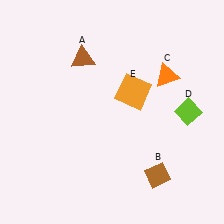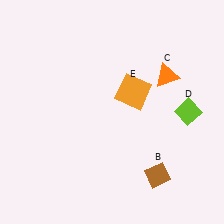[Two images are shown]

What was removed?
The brown triangle (A) was removed in Image 2.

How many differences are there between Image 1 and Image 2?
There is 1 difference between the two images.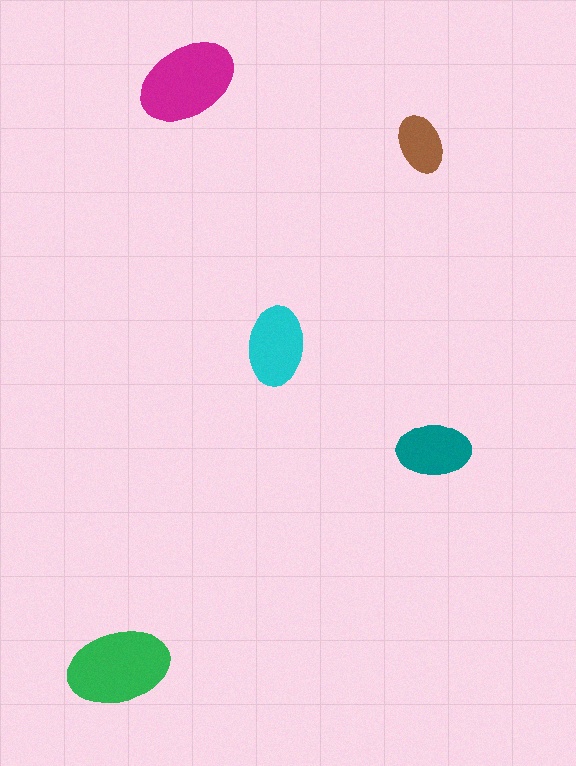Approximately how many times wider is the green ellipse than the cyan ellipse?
About 1.5 times wider.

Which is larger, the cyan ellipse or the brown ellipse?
The cyan one.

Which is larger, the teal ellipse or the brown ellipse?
The teal one.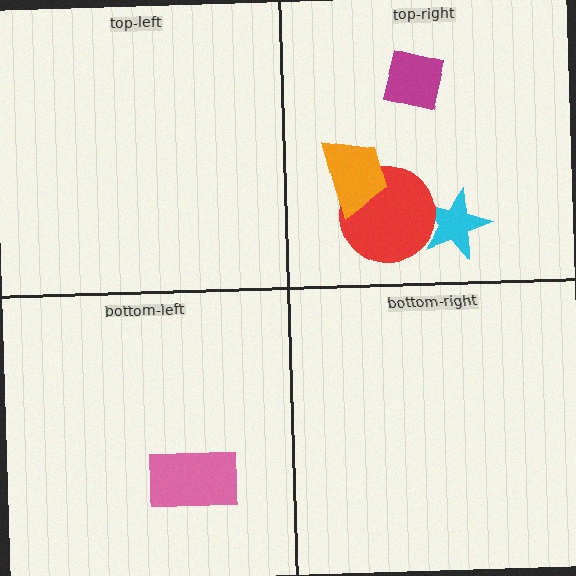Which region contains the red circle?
The top-right region.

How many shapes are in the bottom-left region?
1.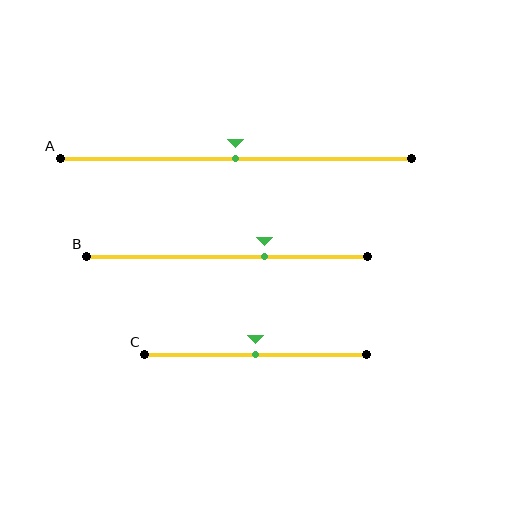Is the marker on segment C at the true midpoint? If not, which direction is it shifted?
Yes, the marker on segment C is at the true midpoint.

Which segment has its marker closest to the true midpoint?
Segment A has its marker closest to the true midpoint.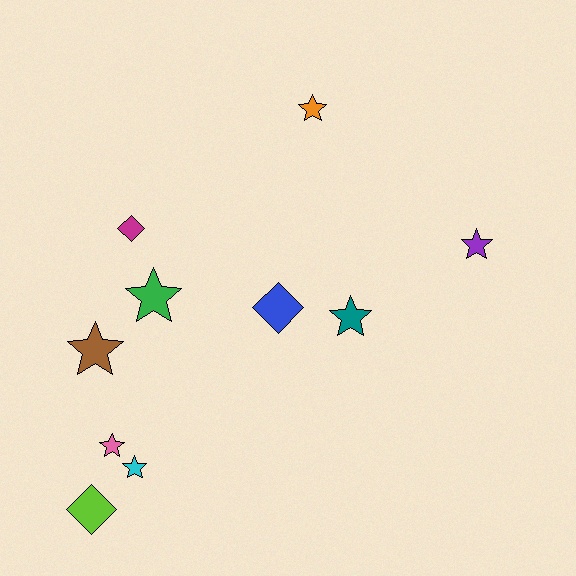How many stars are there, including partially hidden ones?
There are 7 stars.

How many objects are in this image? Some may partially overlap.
There are 10 objects.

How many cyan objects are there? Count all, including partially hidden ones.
There is 1 cyan object.